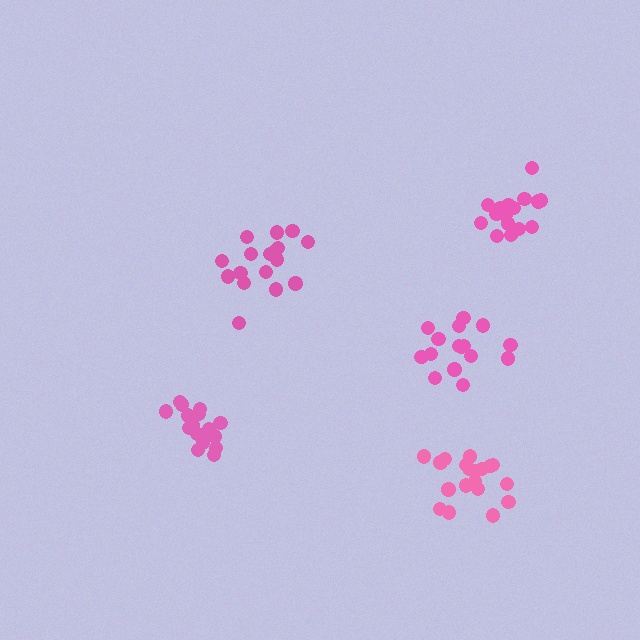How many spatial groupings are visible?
There are 5 spatial groupings.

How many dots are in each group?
Group 1: 17 dots, Group 2: 19 dots, Group 3: 19 dots, Group 4: 19 dots, Group 5: 17 dots (91 total).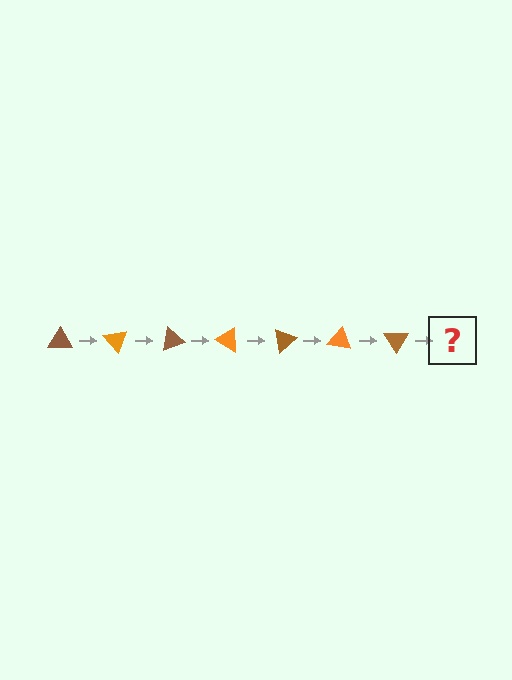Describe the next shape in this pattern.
It should be an orange triangle, rotated 350 degrees from the start.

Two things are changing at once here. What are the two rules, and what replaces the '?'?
The two rules are that it rotates 50 degrees each step and the color cycles through brown and orange. The '?' should be an orange triangle, rotated 350 degrees from the start.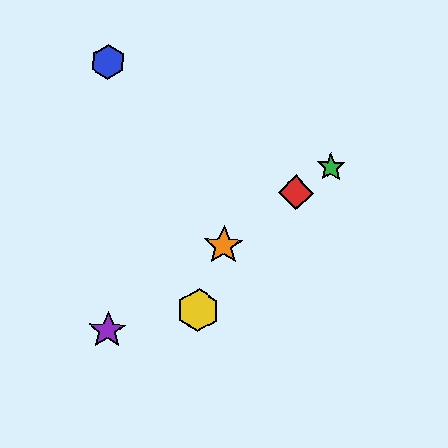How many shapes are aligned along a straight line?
4 shapes (the red diamond, the green star, the purple star, the orange star) are aligned along a straight line.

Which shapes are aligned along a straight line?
The red diamond, the green star, the purple star, the orange star are aligned along a straight line.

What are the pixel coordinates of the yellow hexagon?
The yellow hexagon is at (198, 310).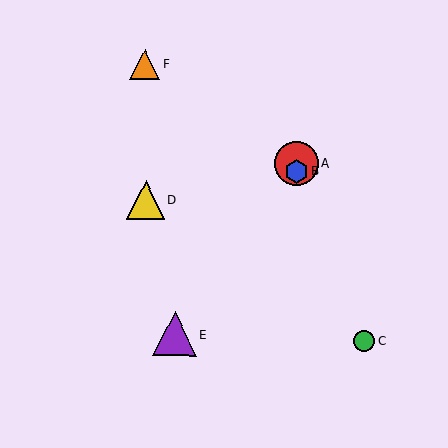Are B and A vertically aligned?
Yes, both are at x≈296.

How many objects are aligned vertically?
2 objects (A, B) are aligned vertically.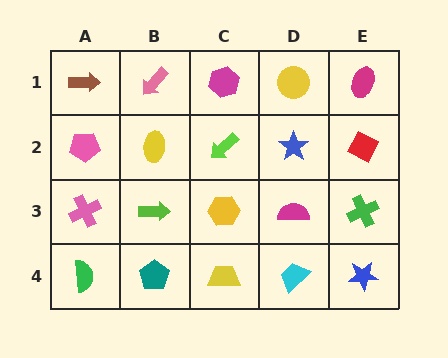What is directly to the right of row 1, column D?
A magenta ellipse.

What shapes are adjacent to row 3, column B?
A yellow ellipse (row 2, column B), a teal pentagon (row 4, column B), a pink cross (row 3, column A), a yellow hexagon (row 3, column C).